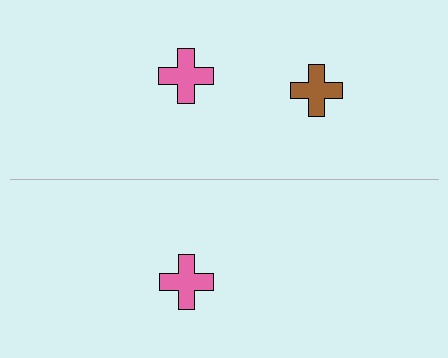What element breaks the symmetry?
A brown cross is missing from the bottom side.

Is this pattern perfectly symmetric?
No, the pattern is not perfectly symmetric. A brown cross is missing from the bottom side.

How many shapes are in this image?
There are 3 shapes in this image.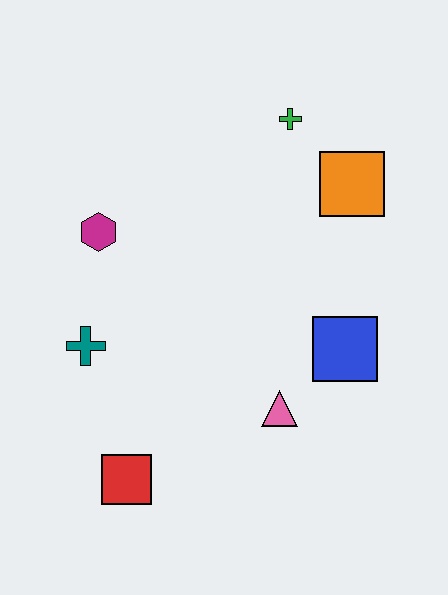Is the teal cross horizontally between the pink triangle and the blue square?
No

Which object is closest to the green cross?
The orange square is closest to the green cross.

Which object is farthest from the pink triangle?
The green cross is farthest from the pink triangle.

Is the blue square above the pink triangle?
Yes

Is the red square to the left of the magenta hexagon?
No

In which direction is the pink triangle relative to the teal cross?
The pink triangle is to the right of the teal cross.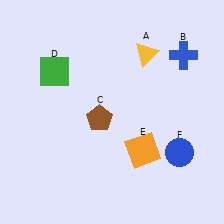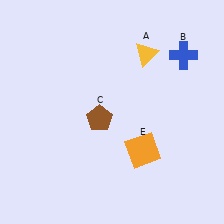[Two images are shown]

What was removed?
The blue circle (F), the green square (D) were removed in Image 2.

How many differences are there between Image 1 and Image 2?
There are 2 differences between the two images.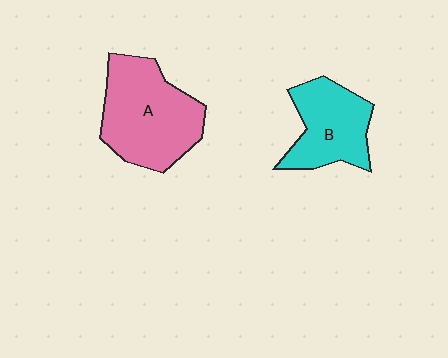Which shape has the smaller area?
Shape B (cyan).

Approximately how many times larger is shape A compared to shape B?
Approximately 1.4 times.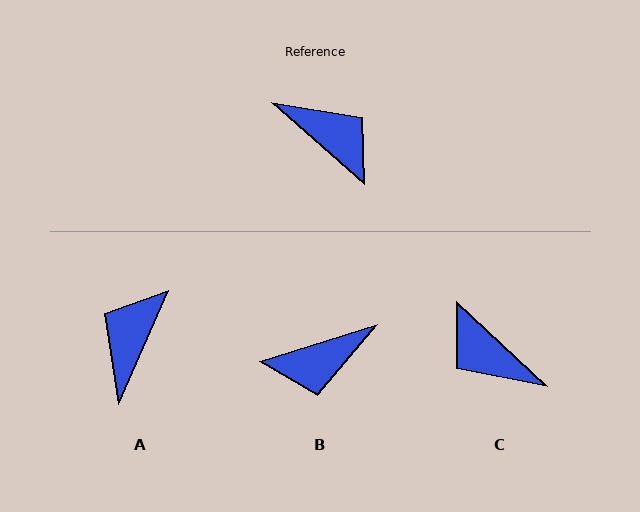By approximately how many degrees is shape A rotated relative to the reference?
Approximately 108 degrees counter-clockwise.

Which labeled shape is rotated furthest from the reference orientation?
C, about 178 degrees away.